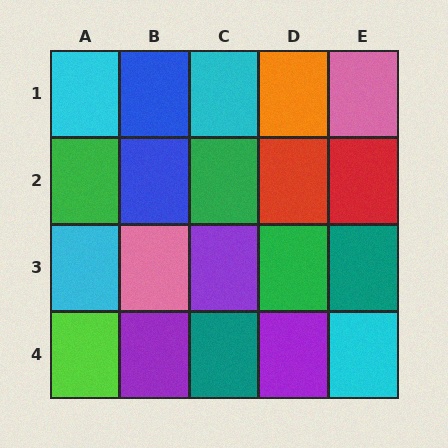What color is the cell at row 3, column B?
Pink.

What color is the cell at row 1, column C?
Cyan.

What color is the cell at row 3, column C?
Purple.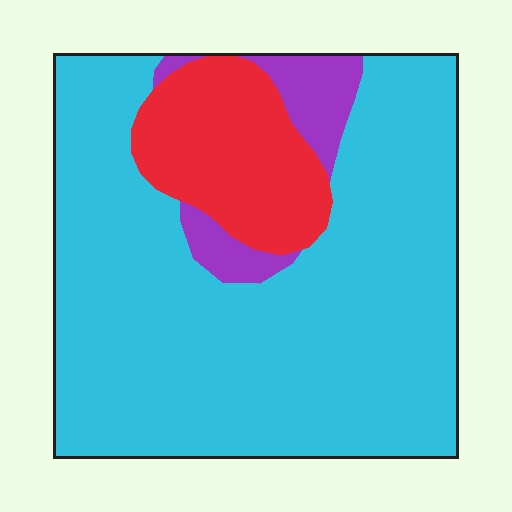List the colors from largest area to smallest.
From largest to smallest: cyan, red, purple.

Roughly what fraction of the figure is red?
Red takes up about one sixth (1/6) of the figure.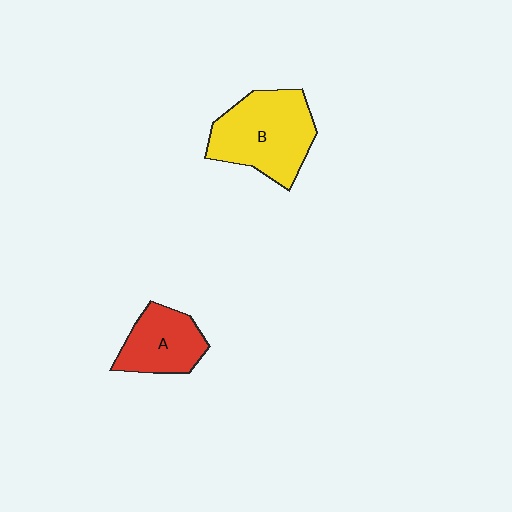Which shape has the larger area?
Shape B (yellow).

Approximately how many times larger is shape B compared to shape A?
Approximately 1.6 times.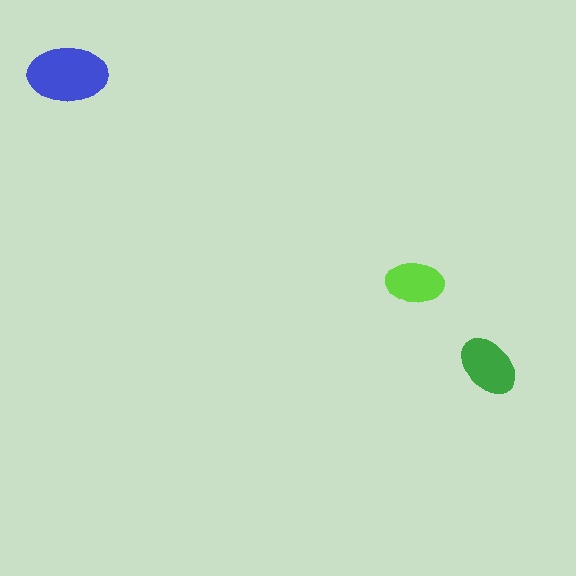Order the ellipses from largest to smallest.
the blue one, the green one, the lime one.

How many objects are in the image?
There are 3 objects in the image.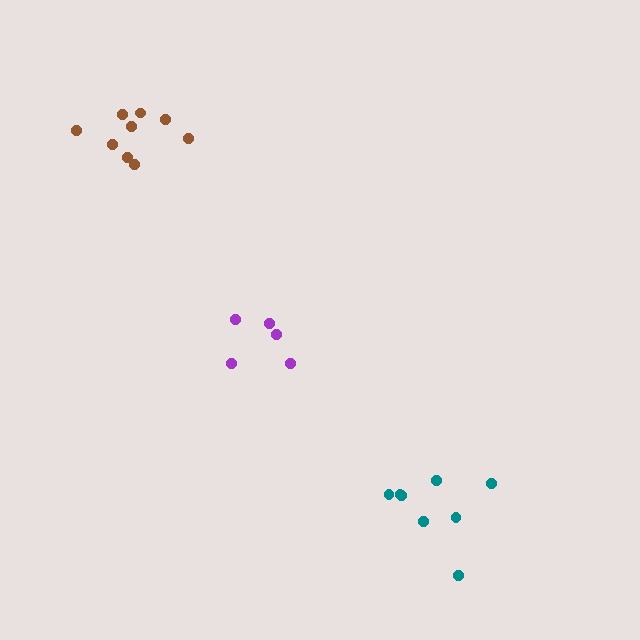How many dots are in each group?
Group 1: 5 dots, Group 2: 8 dots, Group 3: 9 dots (22 total).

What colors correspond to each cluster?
The clusters are colored: purple, teal, brown.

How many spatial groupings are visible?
There are 3 spatial groupings.